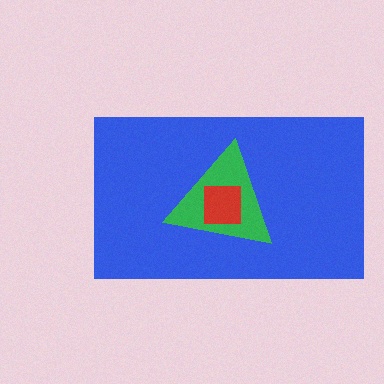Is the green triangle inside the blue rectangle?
Yes.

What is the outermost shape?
The blue rectangle.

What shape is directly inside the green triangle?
The red square.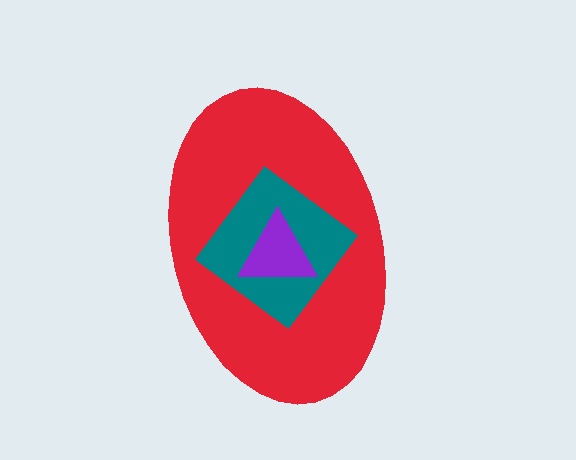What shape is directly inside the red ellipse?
The teal diamond.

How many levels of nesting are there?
3.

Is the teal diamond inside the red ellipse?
Yes.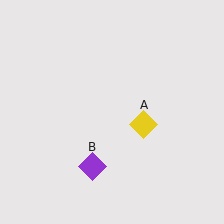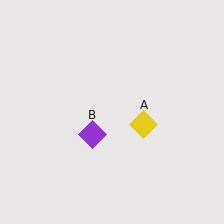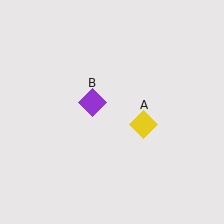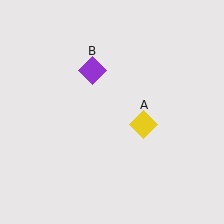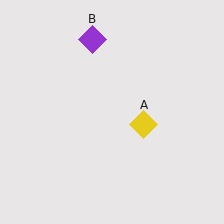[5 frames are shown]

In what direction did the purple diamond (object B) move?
The purple diamond (object B) moved up.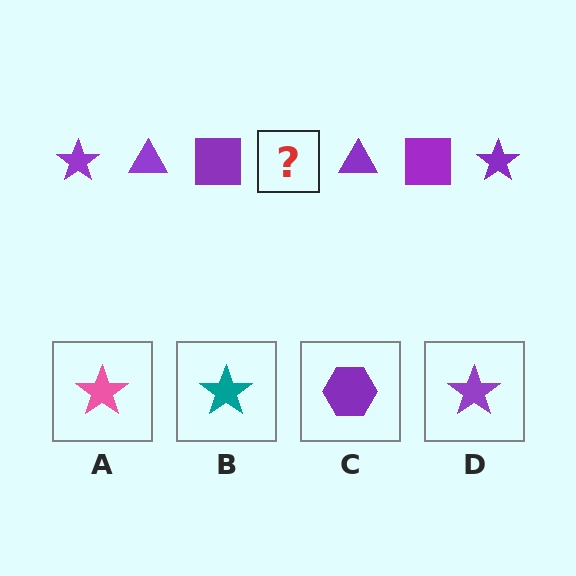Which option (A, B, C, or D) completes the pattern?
D.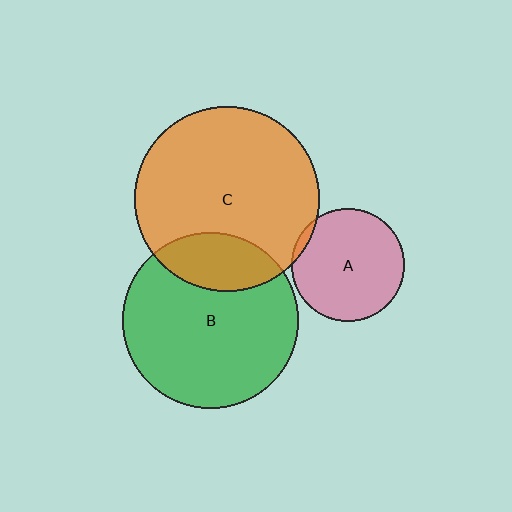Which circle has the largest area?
Circle C (orange).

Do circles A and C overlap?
Yes.